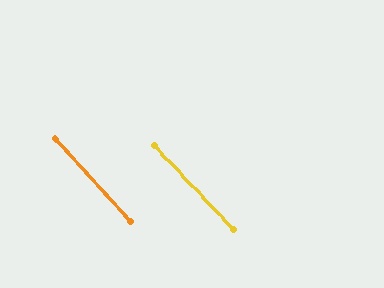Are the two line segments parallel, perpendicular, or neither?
Parallel — their directions differ by only 1.4°.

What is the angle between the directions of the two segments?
Approximately 1 degree.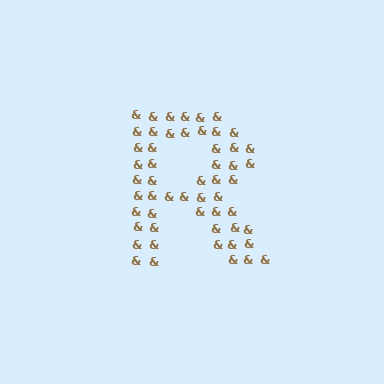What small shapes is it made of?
It is made of small ampersands.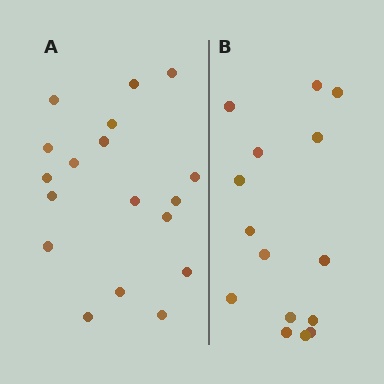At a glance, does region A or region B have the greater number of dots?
Region A (the left region) has more dots.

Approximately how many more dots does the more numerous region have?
Region A has just a few more — roughly 2 or 3 more dots than region B.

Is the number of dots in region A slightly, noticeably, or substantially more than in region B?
Region A has only slightly more — the two regions are fairly close. The ratio is roughly 1.2 to 1.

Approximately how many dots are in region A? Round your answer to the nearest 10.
About 20 dots. (The exact count is 18, which rounds to 20.)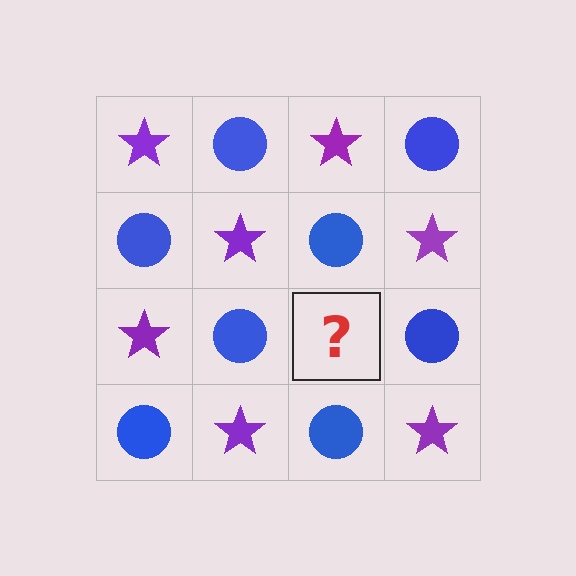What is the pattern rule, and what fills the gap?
The rule is that it alternates purple star and blue circle in a checkerboard pattern. The gap should be filled with a purple star.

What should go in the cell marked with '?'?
The missing cell should contain a purple star.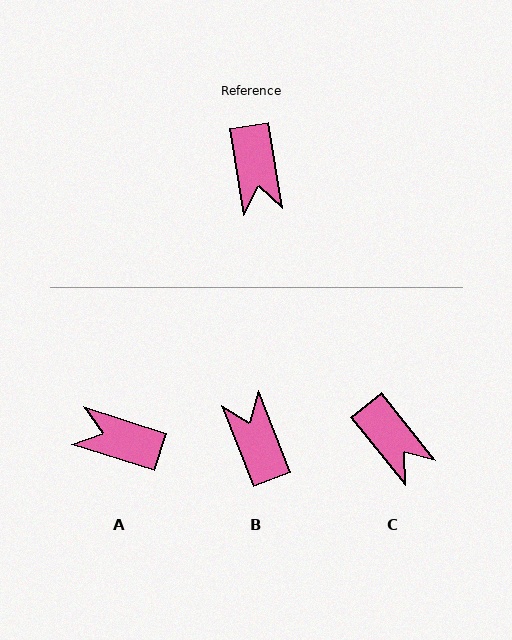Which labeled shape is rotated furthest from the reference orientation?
B, about 168 degrees away.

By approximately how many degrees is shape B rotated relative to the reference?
Approximately 168 degrees clockwise.